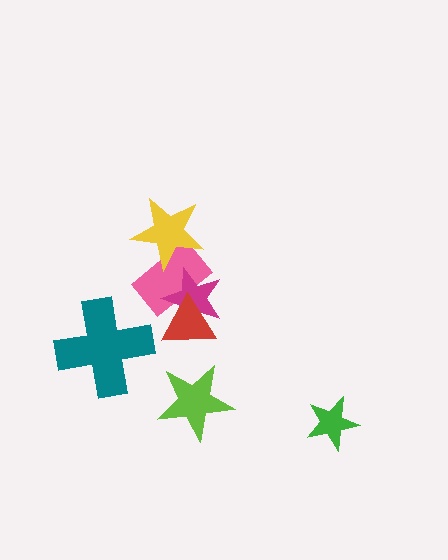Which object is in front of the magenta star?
The red triangle is in front of the magenta star.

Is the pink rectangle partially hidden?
Yes, it is partially covered by another shape.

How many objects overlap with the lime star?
0 objects overlap with the lime star.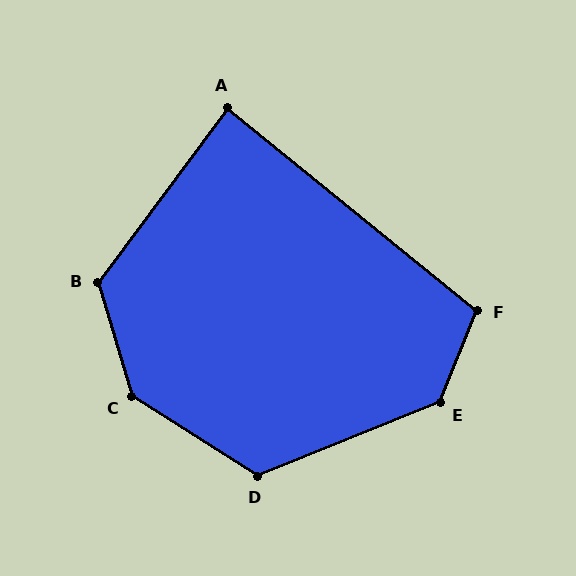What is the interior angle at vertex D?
Approximately 126 degrees (obtuse).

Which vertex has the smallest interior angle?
A, at approximately 87 degrees.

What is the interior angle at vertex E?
Approximately 134 degrees (obtuse).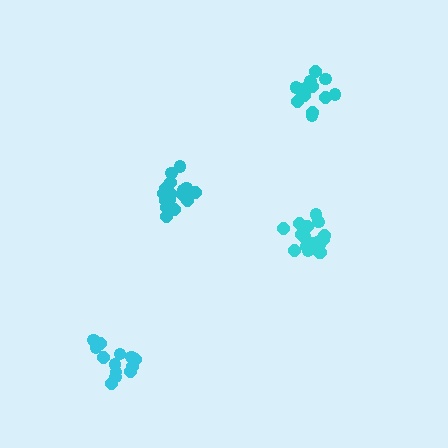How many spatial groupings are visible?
There are 4 spatial groupings.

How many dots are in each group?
Group 1: 17 dots, Group 2: 19 dots, Group 3: 13 dots, Group 4: 13 dots (62 total).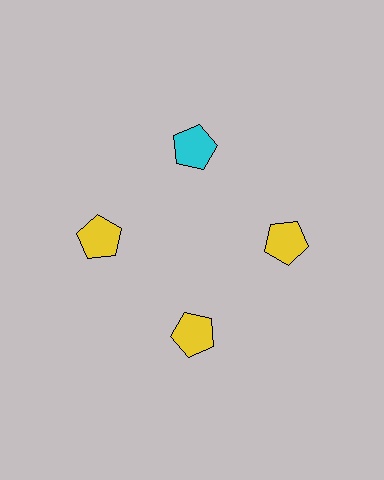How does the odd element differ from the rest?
It has a different color: cyan instead of yellow.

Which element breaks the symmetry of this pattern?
The cyan pentagon at roughly the 12 o'clock position breaks the symmetry. All other shapes are yellow pentagons.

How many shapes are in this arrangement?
There are 4 shapes arranged in a ring pattern.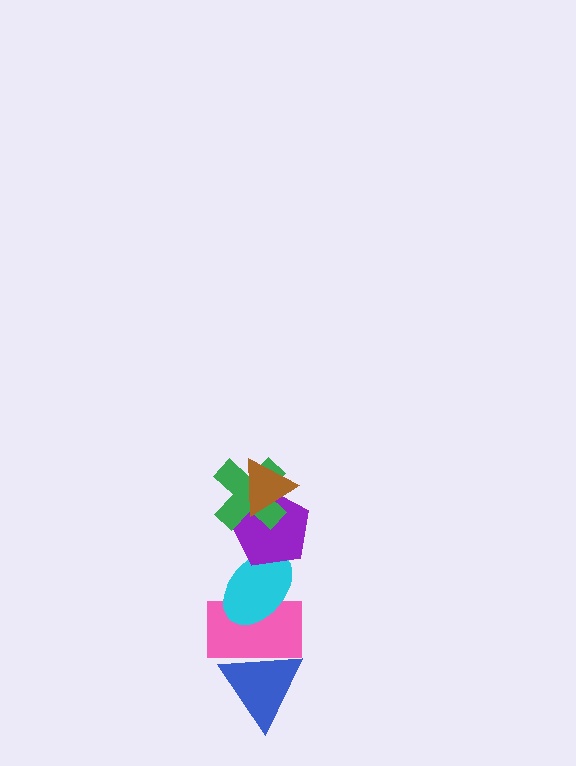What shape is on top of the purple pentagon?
The green cross is on top of the purple pentagon.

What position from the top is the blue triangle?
The blue triangle is 6th from the top.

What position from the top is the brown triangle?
The brown triangle is 1st from the top.